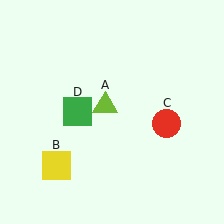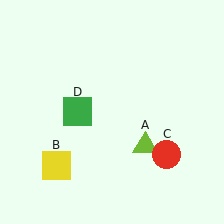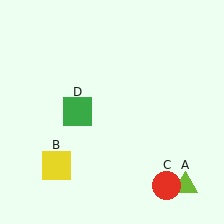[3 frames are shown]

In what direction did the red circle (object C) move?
The red circle (object C) moved down.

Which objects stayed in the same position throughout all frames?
Yellow square (object B) and green square (object D) remained stationary.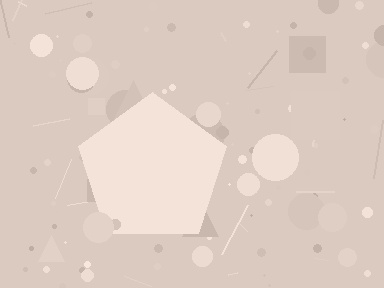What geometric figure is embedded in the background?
A pentagon is embedded in the background.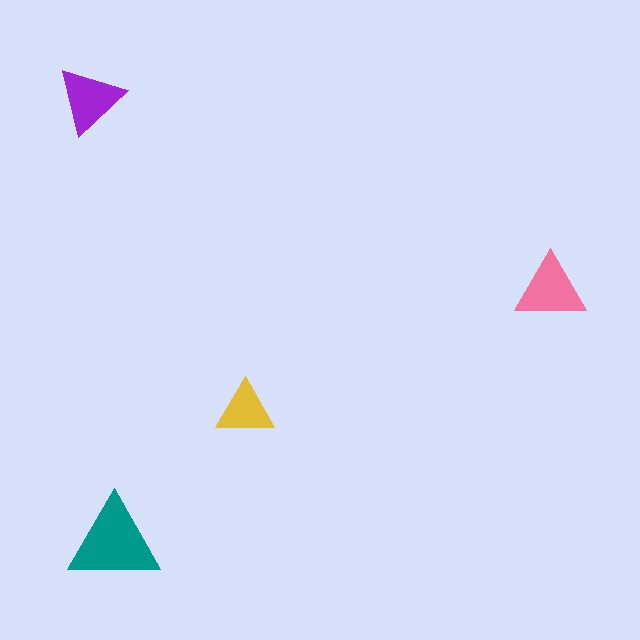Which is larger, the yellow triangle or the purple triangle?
The purple one.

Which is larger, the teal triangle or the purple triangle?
The teal one.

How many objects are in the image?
There are 4 objects in the image.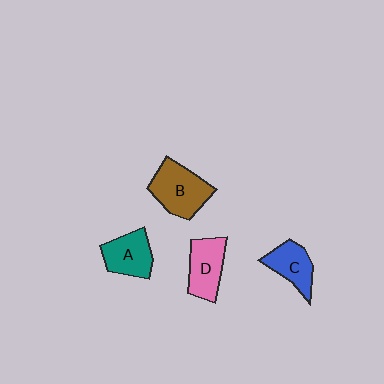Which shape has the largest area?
Shape B (brown).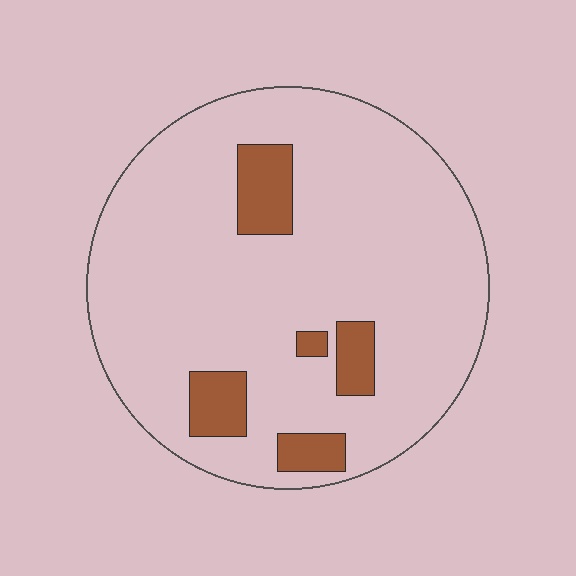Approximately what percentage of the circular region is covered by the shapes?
Approximately 10%.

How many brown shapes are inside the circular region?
5.